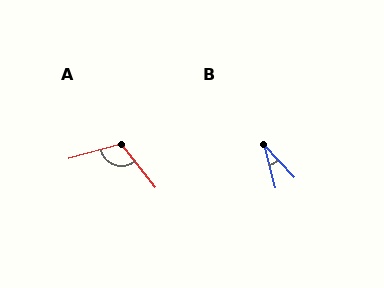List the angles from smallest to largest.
B (28°), A (113°).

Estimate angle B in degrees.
Approximately 28 degrees.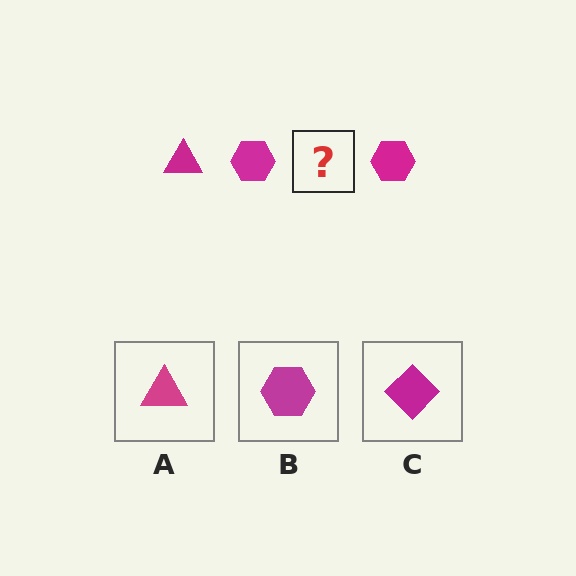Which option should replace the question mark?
Option A.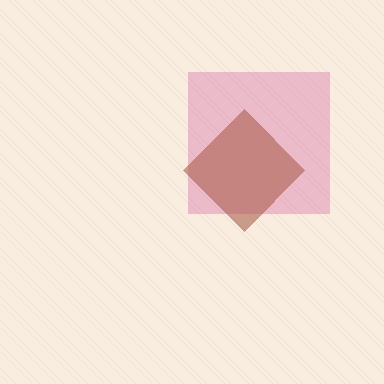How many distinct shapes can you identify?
There are 2 distinct shapes: a pink square, a brown diamond.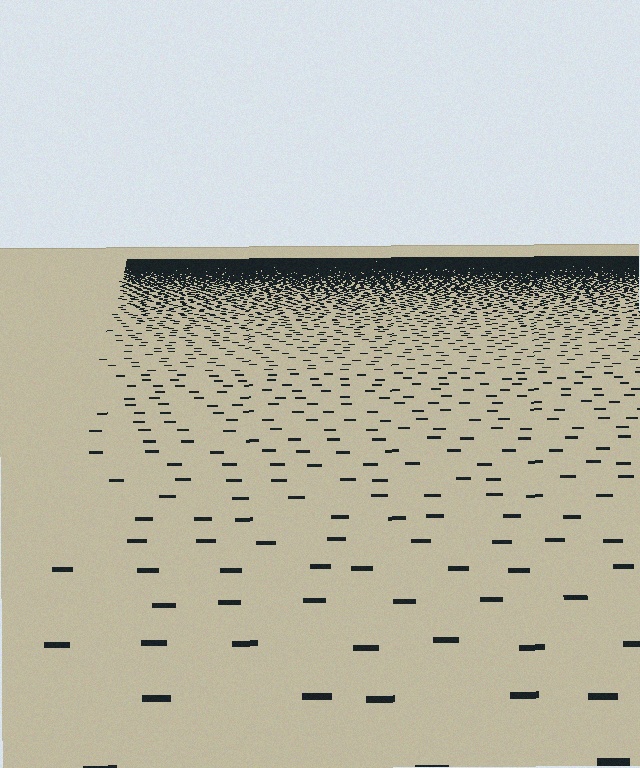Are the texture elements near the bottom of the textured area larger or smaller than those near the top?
Larger. Near the bottom, elements are closer to the viewer and appear at a bigger on-screen size.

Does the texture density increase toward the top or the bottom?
Density increases toward the top.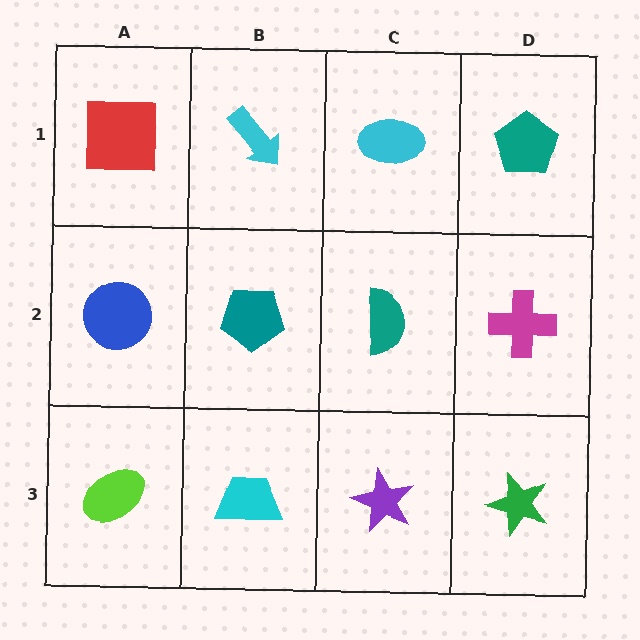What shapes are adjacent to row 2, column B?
A cyan arrow (row 1, column B), a cyan trapezoid (row 3, column B), a blue circle (row 2, column A), a teal semicircle (row 2, column C).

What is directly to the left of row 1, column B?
A red square.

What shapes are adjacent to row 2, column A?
A red square (row 1, column A), a lime ellipse (row 3, column A), a teal pentagon (row 2, column B).